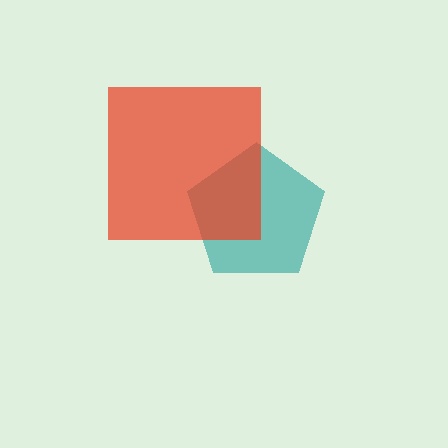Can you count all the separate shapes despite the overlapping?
Yes, there are 2 separate shapes.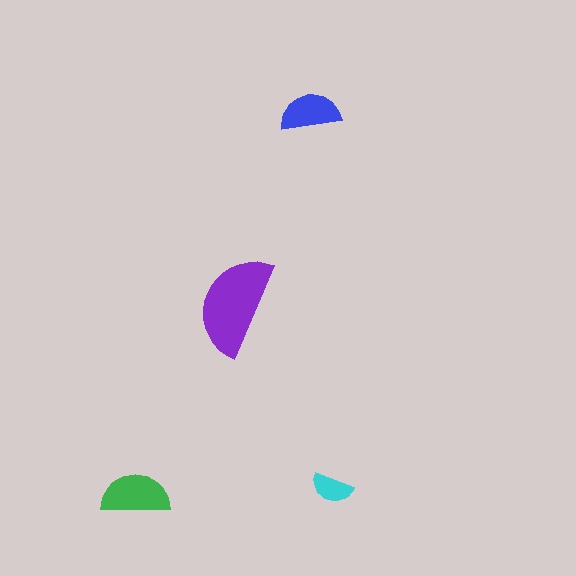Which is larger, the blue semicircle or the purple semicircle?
The purple one.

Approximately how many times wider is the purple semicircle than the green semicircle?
About 1.5 times wider.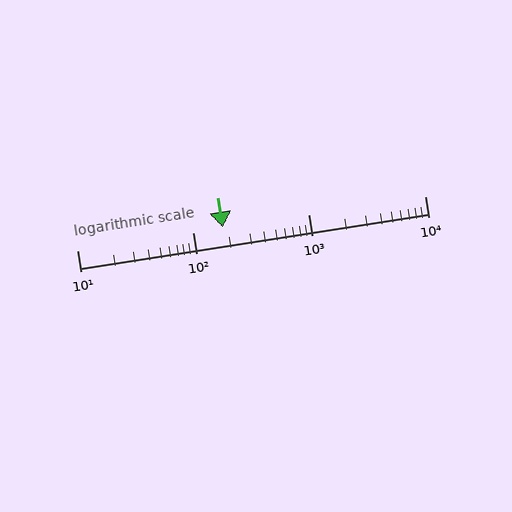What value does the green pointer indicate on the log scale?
The pointer indicates approximately 180.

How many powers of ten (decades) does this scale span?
The scale spans 3 decades, from 10 to 10000.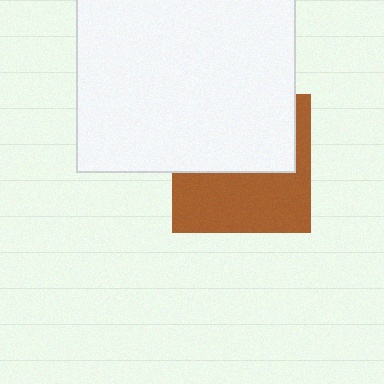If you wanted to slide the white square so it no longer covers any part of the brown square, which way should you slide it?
Slide it up — that is the most direct way to separate the two shapes.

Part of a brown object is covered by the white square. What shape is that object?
It is a square.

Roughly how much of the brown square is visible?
About half of it is visible (roughly 49%).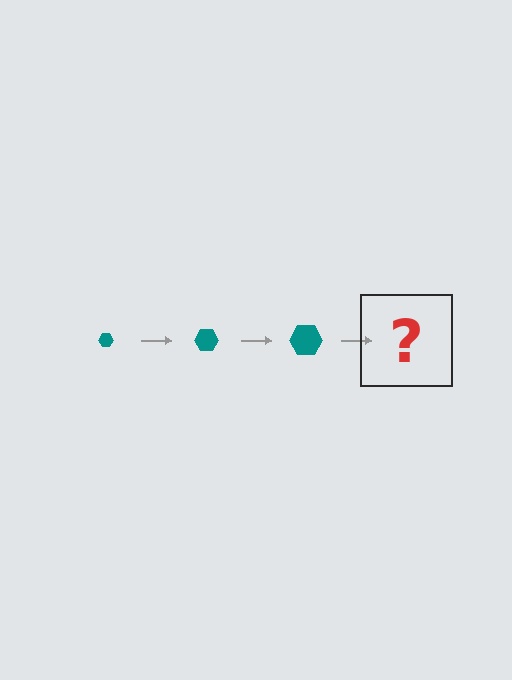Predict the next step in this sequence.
The next step is a teal hexagon, larger than the previous one.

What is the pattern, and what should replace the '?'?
The pattern is that the hexagon gets progressively larger each step. The '?' should be a teal hexagon, larger than the previous one.